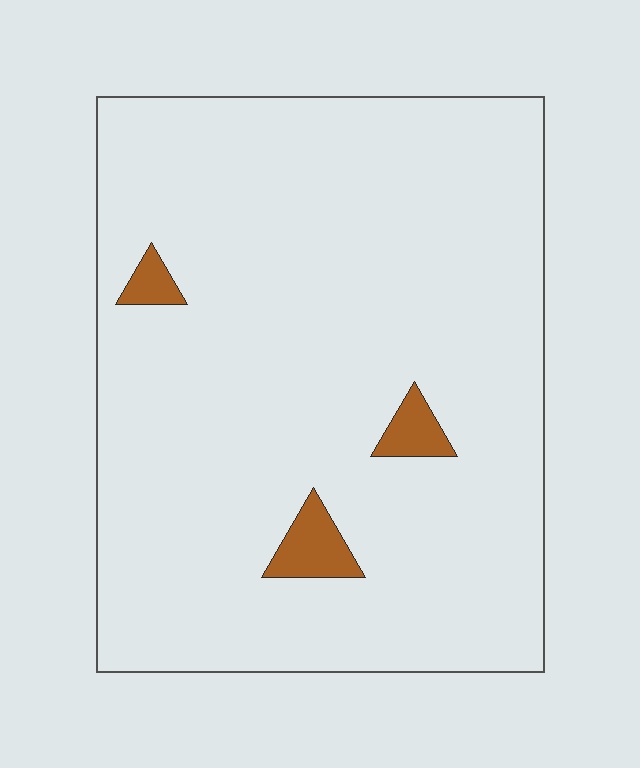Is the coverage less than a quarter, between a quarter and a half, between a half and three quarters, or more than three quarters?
Less than a quarter.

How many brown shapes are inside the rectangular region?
3.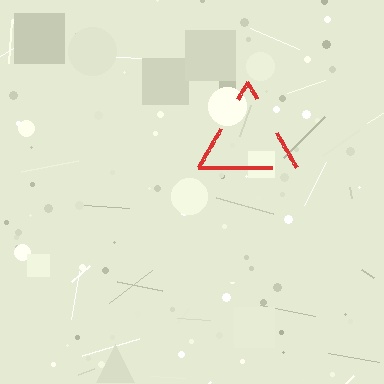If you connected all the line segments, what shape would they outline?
They would outline a triangle.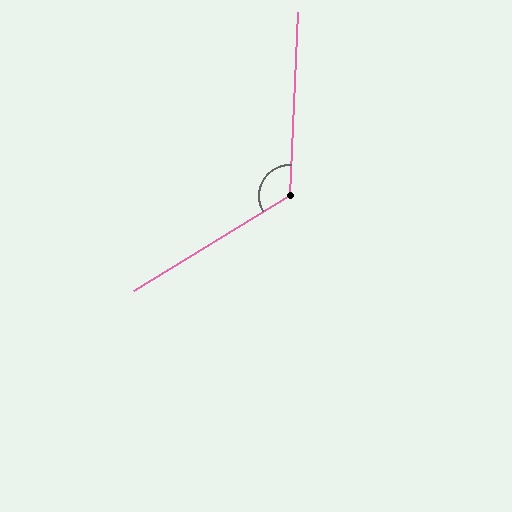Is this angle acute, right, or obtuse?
It is obtuse.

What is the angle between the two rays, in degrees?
Approximately 124 degrees.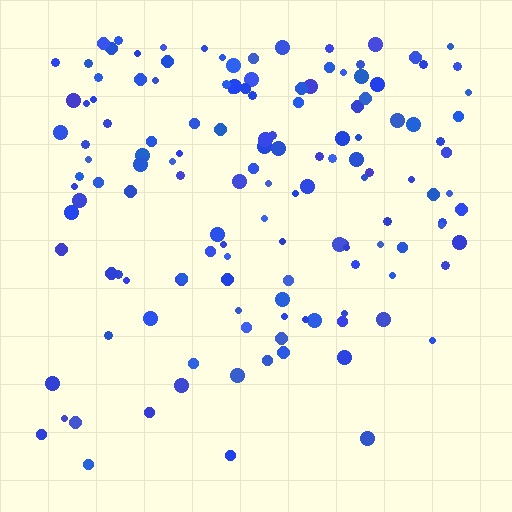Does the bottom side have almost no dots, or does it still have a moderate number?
Still a moderate number, just noticeably fewer than the top.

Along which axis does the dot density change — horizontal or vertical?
Vertical.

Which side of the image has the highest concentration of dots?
The top.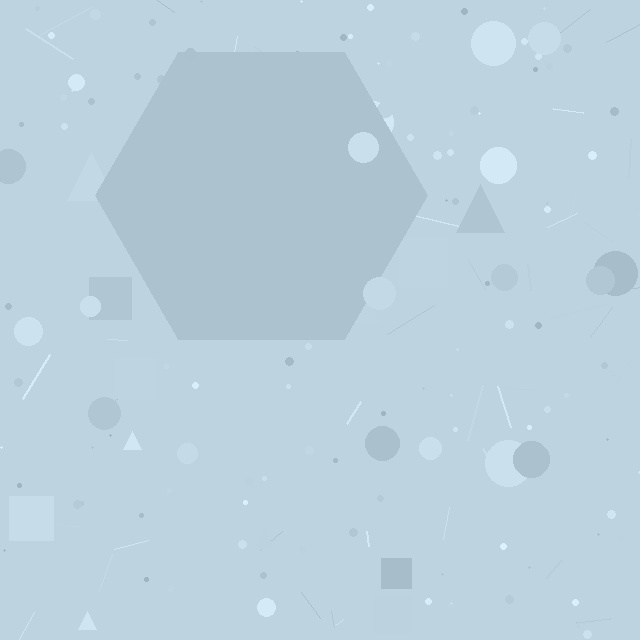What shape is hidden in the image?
A hexagon is hidden in the image.